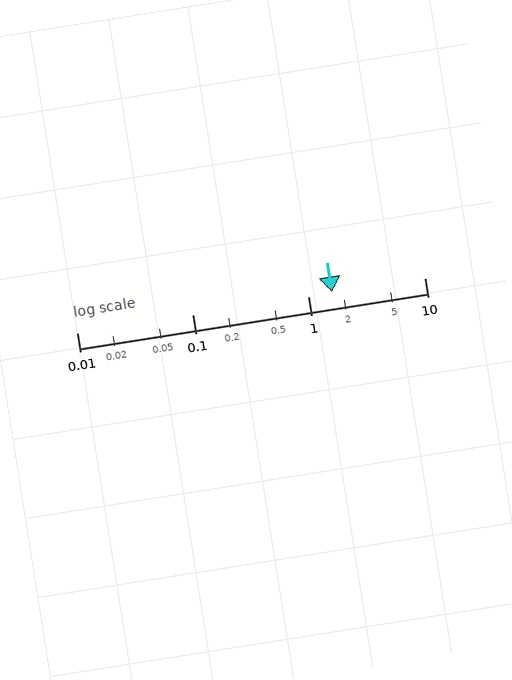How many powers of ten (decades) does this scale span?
The scale spans 3 decades, from 0.01 to 10.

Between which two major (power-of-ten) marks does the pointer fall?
The pointer is between 1 and 10.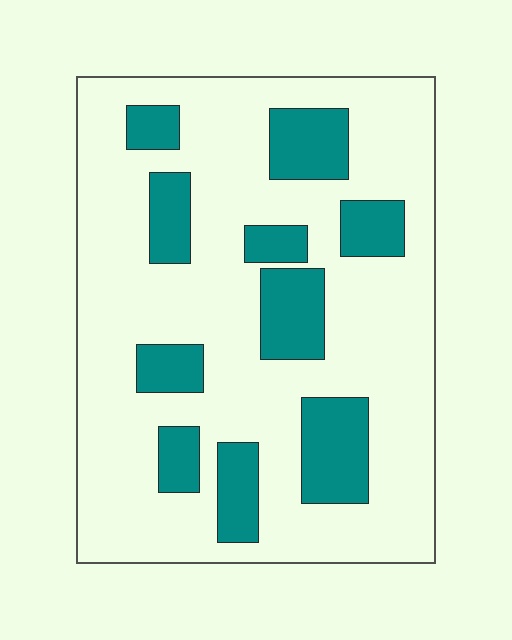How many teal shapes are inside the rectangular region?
10.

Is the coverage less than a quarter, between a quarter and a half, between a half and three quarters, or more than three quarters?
Less than a quarter.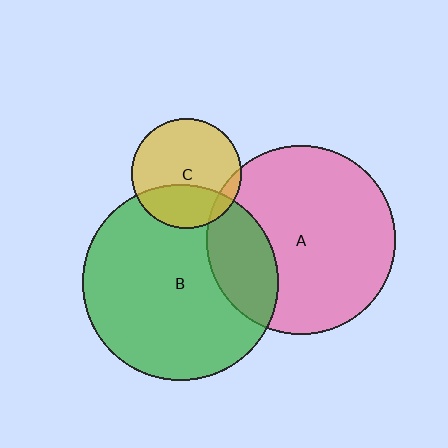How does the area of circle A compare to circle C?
Approximately 3.0 times.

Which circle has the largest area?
Circle B (green).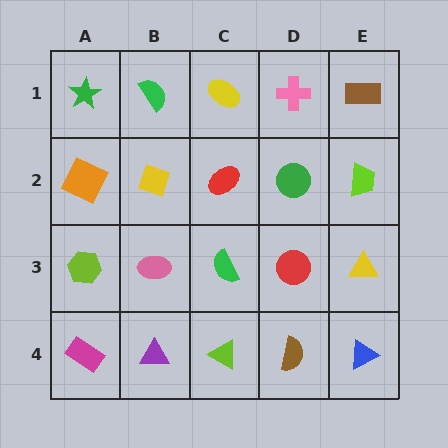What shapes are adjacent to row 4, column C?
A green semicircle (row 3, column C), a purple triangle (row 4, column B), a brown semicircle (row 4, column D).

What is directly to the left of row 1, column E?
A pink cross.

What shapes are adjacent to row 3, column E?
A lime trapezoid (row 2, column E), a blue triangle (row 4, column E), a red circle (row 3, column D).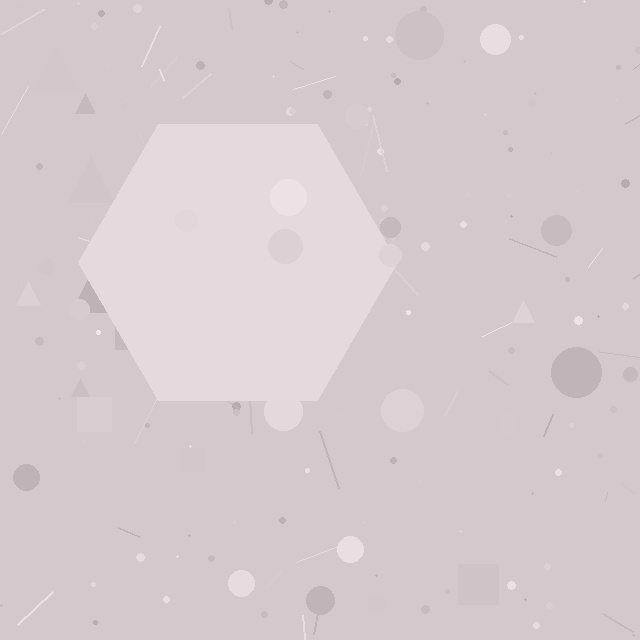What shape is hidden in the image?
A hexagon is hidden in the image.